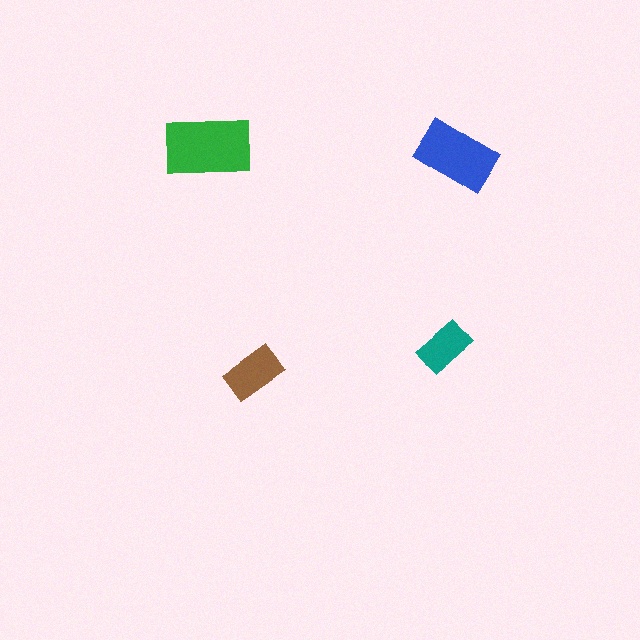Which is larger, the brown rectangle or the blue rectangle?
The blue one.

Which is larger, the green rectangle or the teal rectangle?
The green one.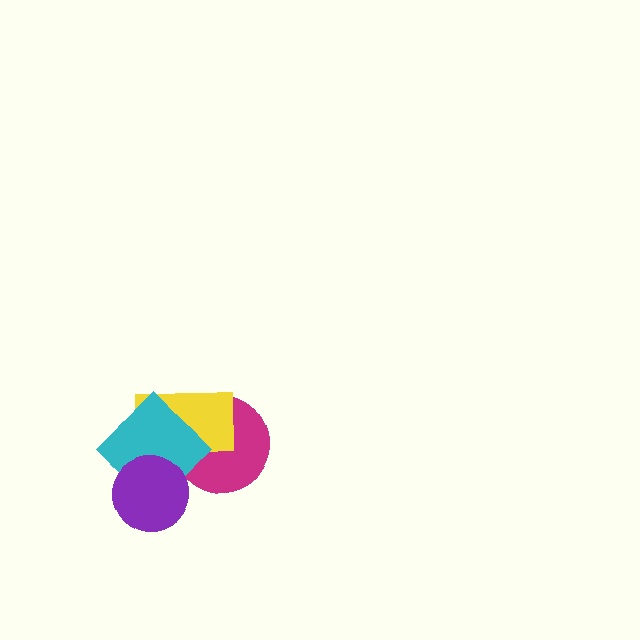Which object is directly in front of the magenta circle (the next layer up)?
The yellow rectangle is directly in front of the magenta circle.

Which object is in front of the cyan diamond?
The purple circle is in front of the cyan diamond.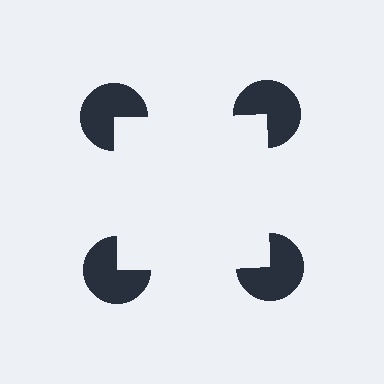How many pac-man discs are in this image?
There are 4 — one at each vertex of the illusory square.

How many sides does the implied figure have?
4 sides.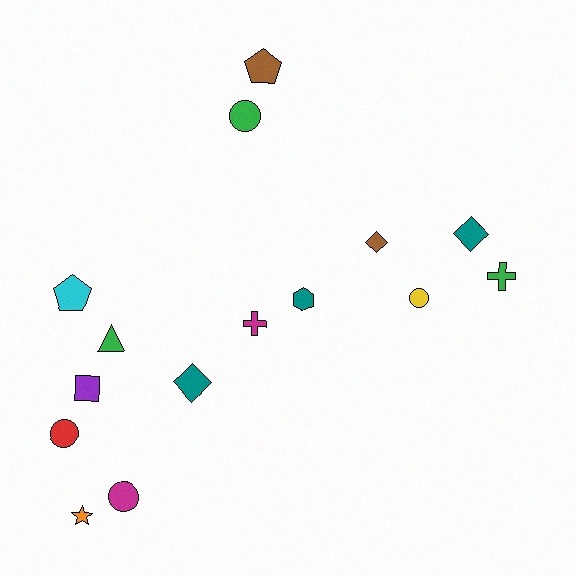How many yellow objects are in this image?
There is 1 yellow object.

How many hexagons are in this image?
There is 1 hexagon.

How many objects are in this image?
There are 15 objects.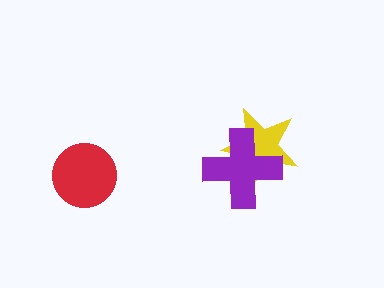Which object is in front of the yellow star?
The purple cross is in front of the yellow star.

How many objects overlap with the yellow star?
1 object overlaps with the yellow star.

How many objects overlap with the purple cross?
1 object overlaps with the purple cross.